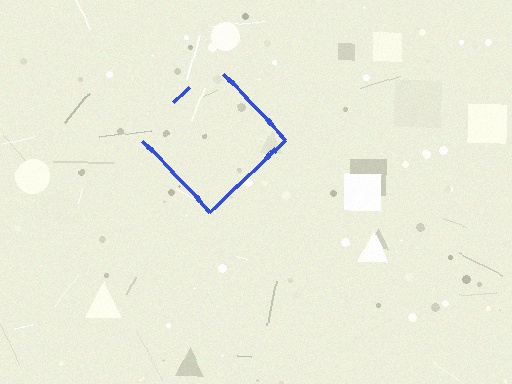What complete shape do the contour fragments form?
The contour fragments form a diamond.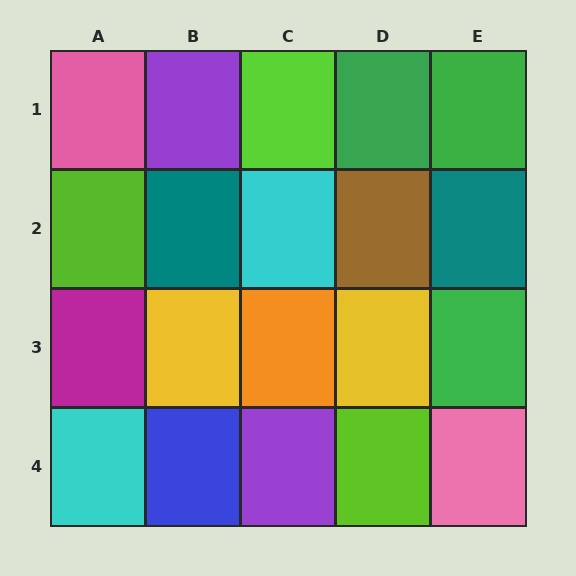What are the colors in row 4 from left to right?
Cyan, blue, purple, lime, pink.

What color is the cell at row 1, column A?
Pink.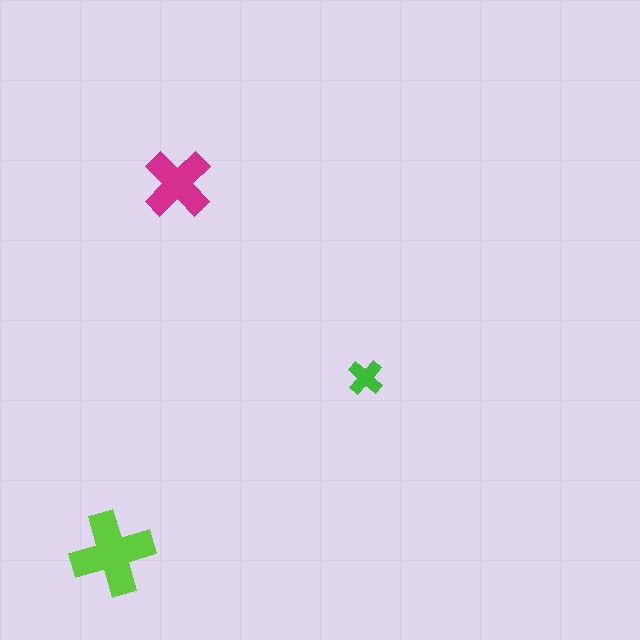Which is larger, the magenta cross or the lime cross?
The lime one.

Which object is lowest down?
The lime cross is bottommost.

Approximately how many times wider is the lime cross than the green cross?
About 2.5 times wider.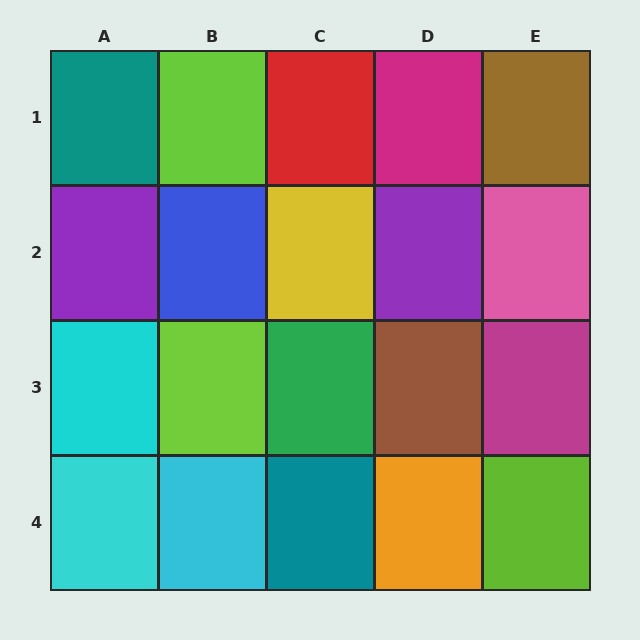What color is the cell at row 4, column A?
Cyan.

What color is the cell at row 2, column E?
Pink.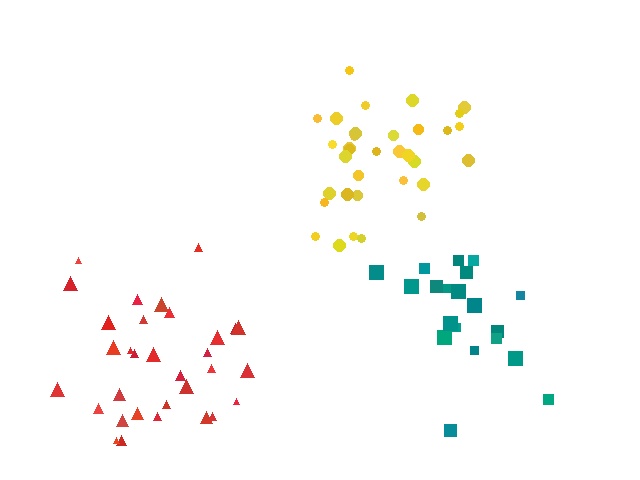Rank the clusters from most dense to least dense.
yellow, teal, red.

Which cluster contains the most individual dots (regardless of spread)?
Yellow (34).